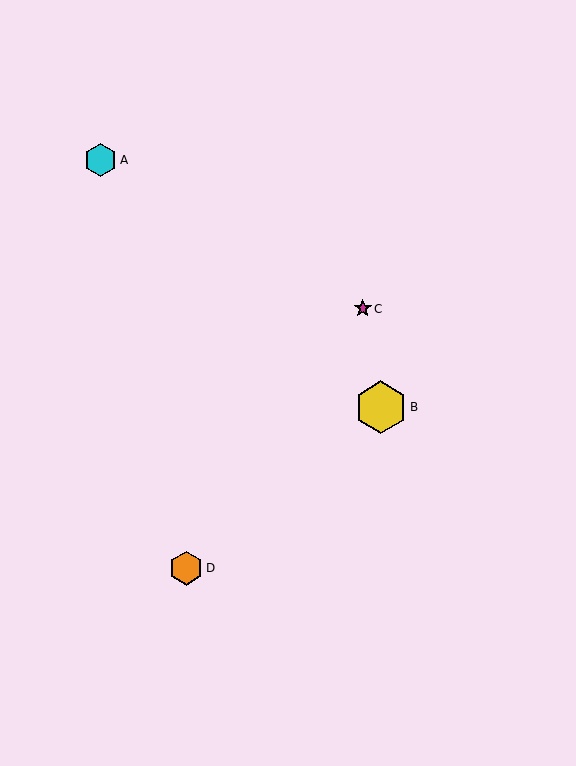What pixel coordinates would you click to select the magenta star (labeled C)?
Click at (363, 309) to select the magenta star C.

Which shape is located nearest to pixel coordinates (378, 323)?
The magenta star (labeled C) at (363, 309) is nearest to that location.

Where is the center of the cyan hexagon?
The center of the cyan hexagon is at (101, 160).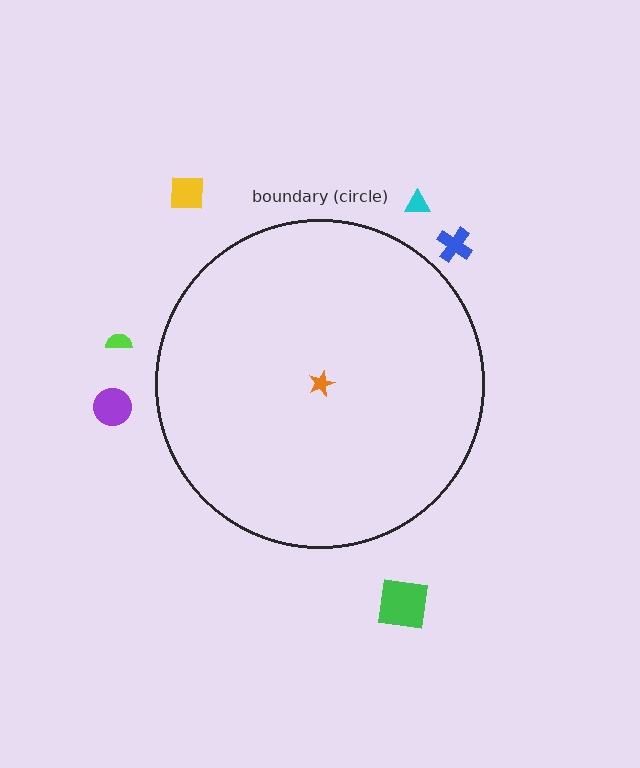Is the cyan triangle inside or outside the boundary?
Outside.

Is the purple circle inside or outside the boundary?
Outside.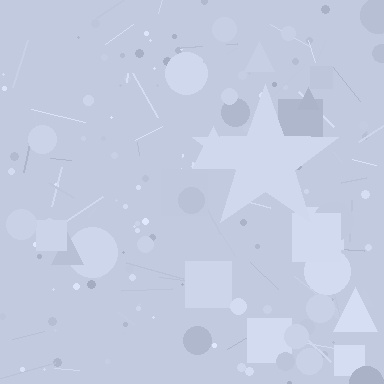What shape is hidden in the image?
A star is hidden in the image.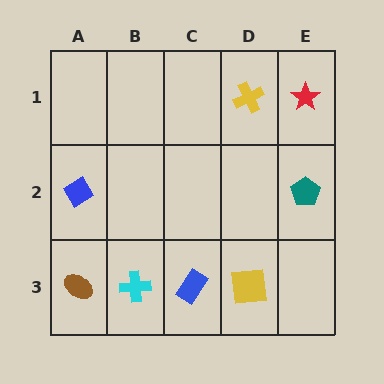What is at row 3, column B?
A cyan cross.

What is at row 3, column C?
A blue rectangle.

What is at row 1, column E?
A red star.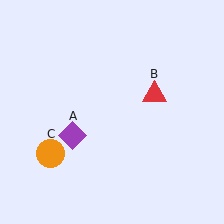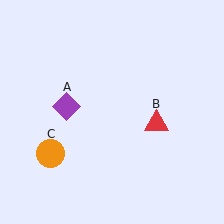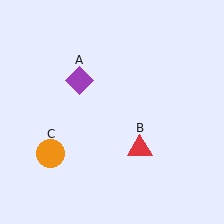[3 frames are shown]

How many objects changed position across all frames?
2 objects changed position: purple diamond (object A), red triangle (object B).